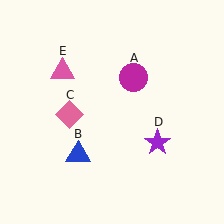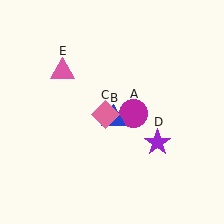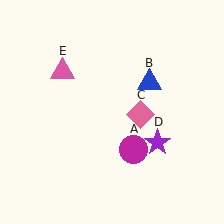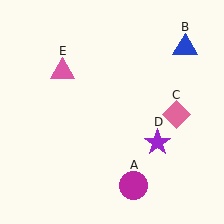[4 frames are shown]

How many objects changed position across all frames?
3 objects changed position: magenta circle (object A), blue triangle (object B), pink diamond (object C).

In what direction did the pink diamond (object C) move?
The pink diamond (object C) moved right.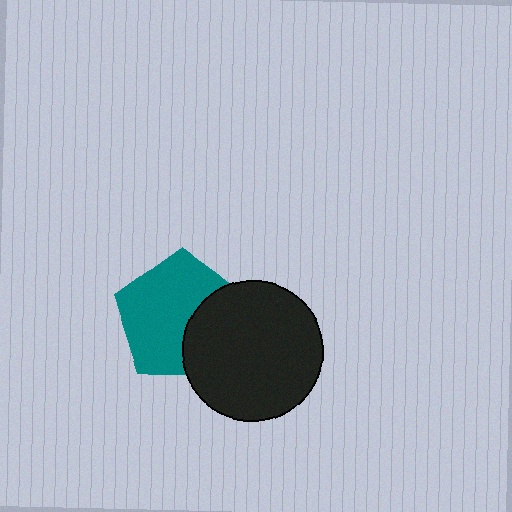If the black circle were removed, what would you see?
You would see the complete teal pentagon.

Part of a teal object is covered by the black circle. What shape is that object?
It is a pentagon.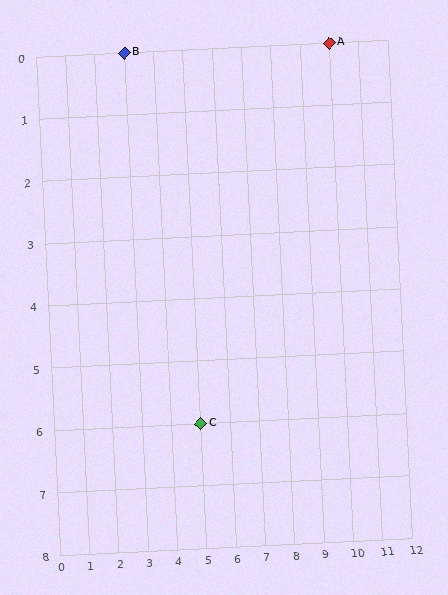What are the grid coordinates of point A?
Point A is at grid coordinates (10, 0).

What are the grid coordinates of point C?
Point C is at grid coordinates (5, 6).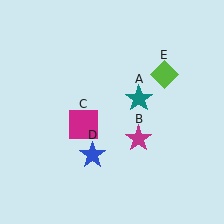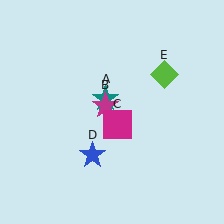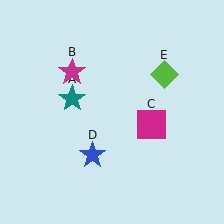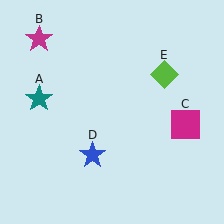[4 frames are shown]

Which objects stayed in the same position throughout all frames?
Blue star (object D) and lime diamond (object E) remained stationary.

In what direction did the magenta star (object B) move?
The magenta star (object B) moved up and to the left.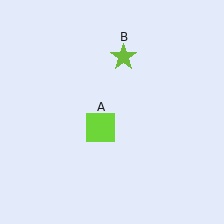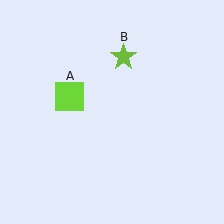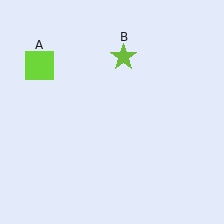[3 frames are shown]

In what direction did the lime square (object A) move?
The lime square (object A) moved up and to the left.